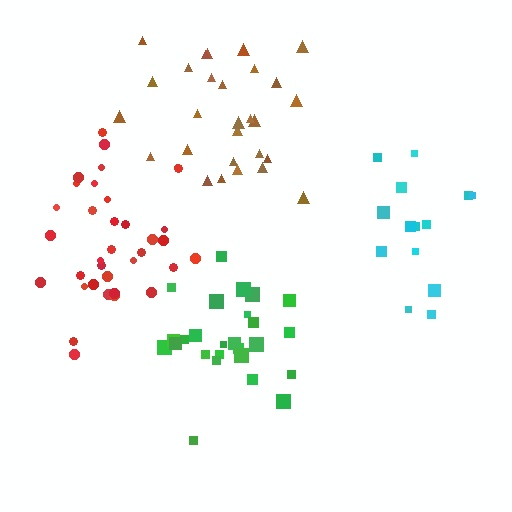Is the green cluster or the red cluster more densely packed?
Red.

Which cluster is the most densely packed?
Red.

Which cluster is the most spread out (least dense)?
Cyan.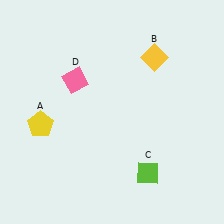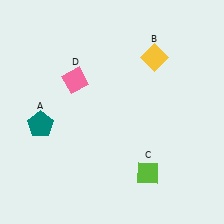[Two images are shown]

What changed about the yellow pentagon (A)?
In Image 1, A is yellow. In Image 2, it changed to teal.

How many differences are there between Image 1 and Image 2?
There is 1 difference between the two images.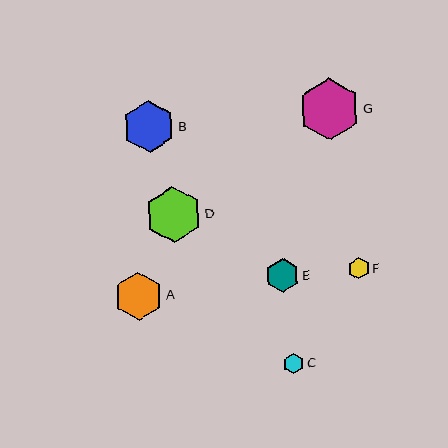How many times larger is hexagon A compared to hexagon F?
Hexagon A is approximately 2.3 times the size of hexagon F.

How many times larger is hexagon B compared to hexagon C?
Hexagon B is approximately 2.6 times the size of hexagon C.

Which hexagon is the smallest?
Hexagon C is the smallest with a size of approximately 20 pixels.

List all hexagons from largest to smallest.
From largest to smallest: G, D, B, A, E, F, C.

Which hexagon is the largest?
Hexagon G is the largest with a size of approximately 62 pixels.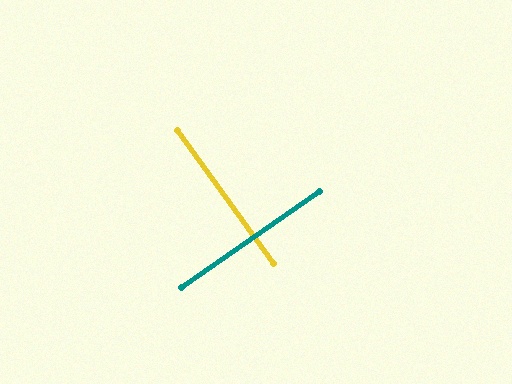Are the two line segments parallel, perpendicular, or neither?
Perpendicular — they meet at approximately 89°.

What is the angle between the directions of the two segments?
Approximately 89 degrees.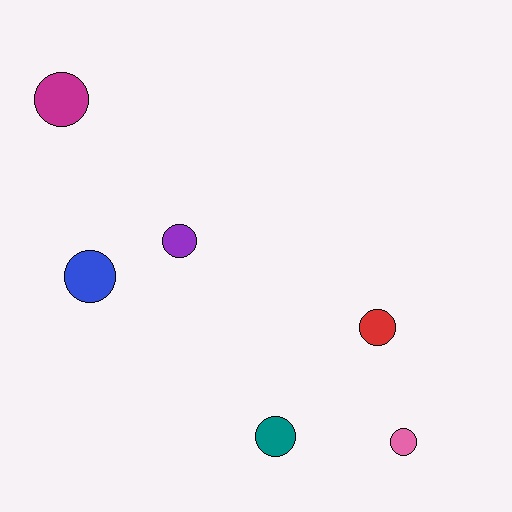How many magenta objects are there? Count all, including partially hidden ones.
There is 1 magenta object.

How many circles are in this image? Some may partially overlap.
There are 6 circles.